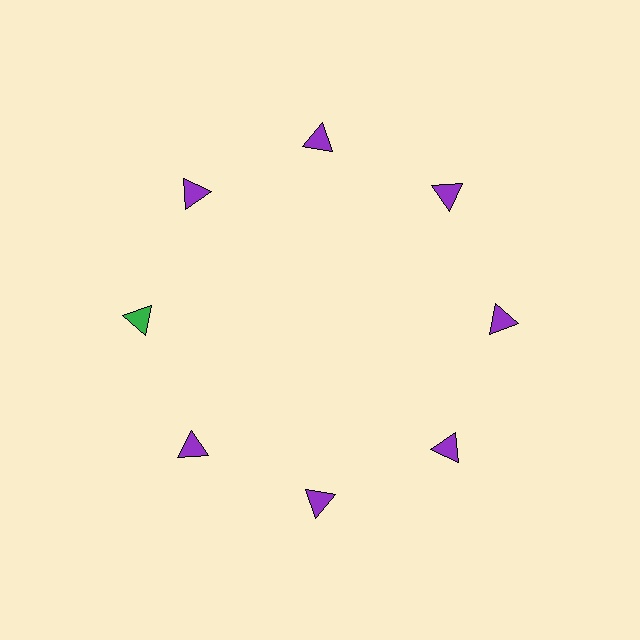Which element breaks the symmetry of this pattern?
The green triangle at roughly the 9 o'clock position breaks the symmetry. All other shapes are purple triangles.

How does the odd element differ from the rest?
It has a different color: green instead of purple.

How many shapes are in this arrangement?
There are 8 shapes arranged in a ring pattern.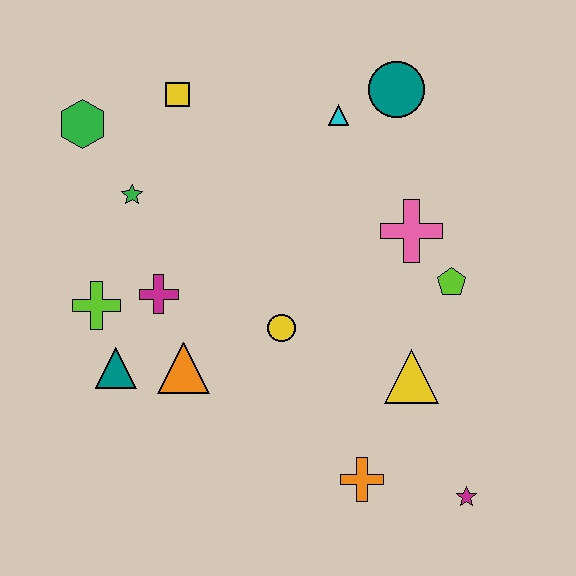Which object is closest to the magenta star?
The orange cross is closest to the magenta star.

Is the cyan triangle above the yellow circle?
Yes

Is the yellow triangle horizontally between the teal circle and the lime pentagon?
Yes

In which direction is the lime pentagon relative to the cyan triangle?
The lime pentagon is below the cyan triangle.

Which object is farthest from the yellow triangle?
The green hexagon is farthest from the yellow triangle.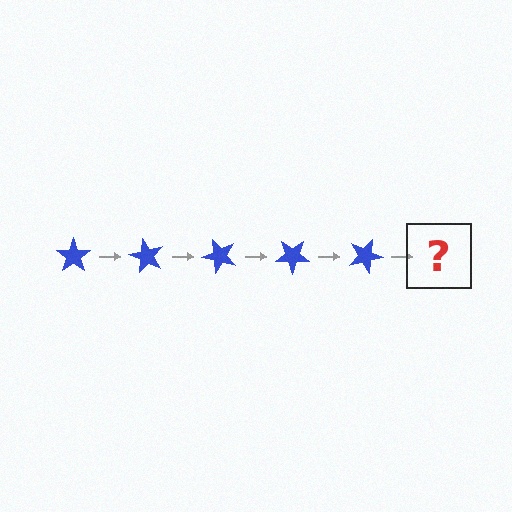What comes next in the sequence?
The next element should be a blue star rotated 300 degrees.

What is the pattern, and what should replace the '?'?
The pattern is that the star rotates 60 degrees each step. The '?' should be a blue star rotated 300 degrees.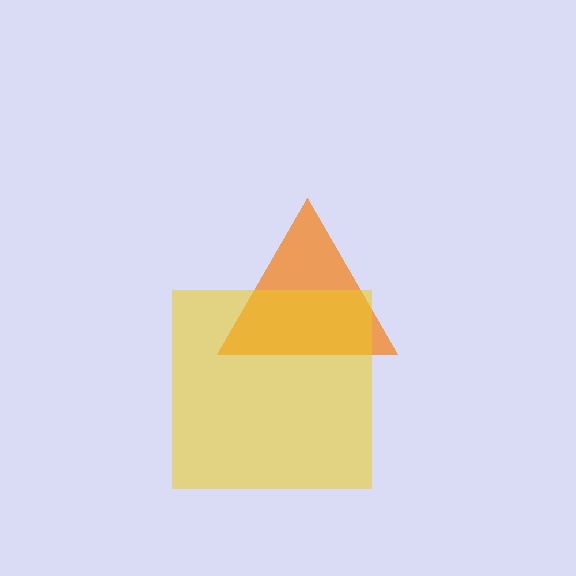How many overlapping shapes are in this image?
There are 2 overlapping shapes in the image.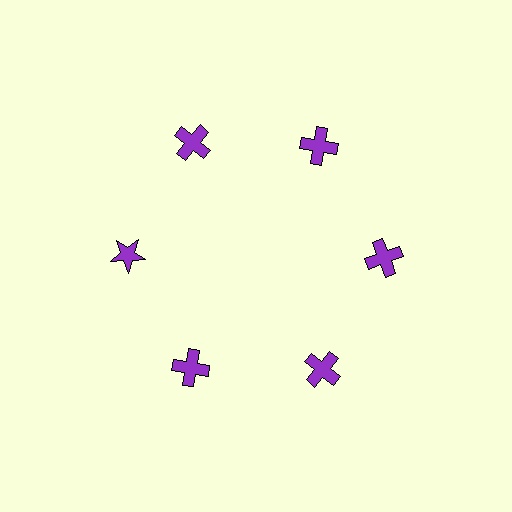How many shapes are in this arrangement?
There are 6 shapes arranged in a ring pattern.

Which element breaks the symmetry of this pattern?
The purple star at roughly the 9 o'clock position breaks the symmetry. All other shapes are purple crosses.